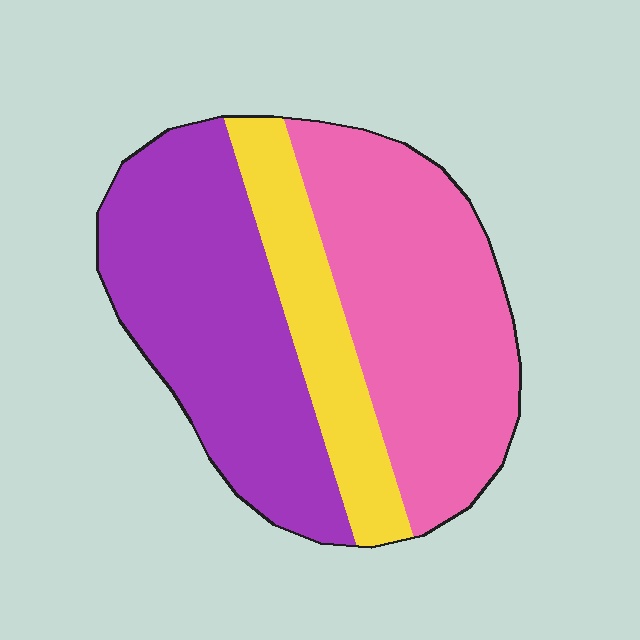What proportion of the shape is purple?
Purple takes up about two fifths (2/5) of the shape.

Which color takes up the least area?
Yellow, at roughly 20%.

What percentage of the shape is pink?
Pink covers about 40% of the shape.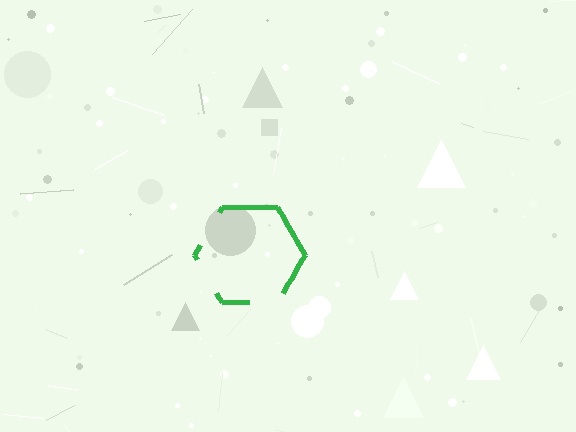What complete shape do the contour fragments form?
The contour fragments form a hexagon.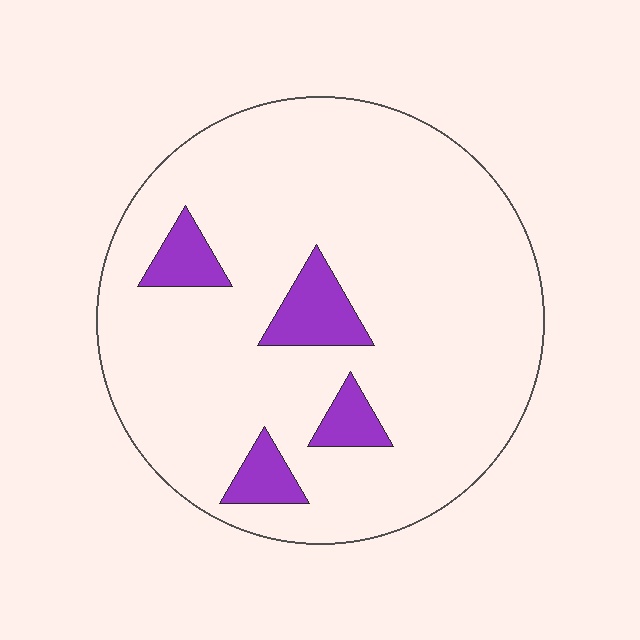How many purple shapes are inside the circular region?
4.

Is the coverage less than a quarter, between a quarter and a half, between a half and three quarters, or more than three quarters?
Less than a quarter.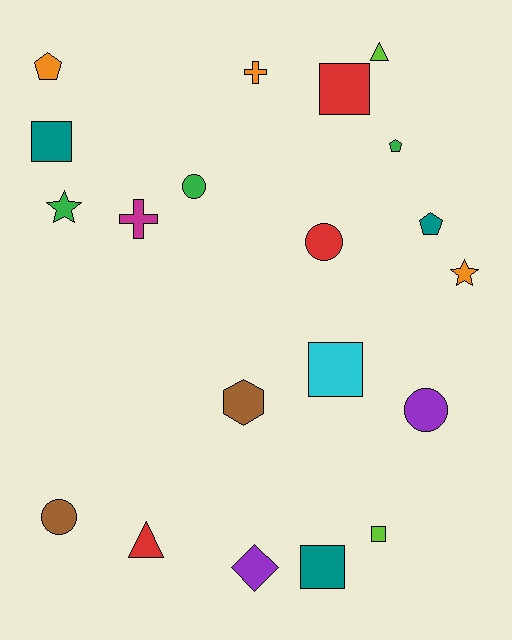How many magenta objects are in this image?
There is 1 magenta object.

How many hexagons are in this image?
There is 1 hexagon.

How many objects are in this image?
There are 20 objects.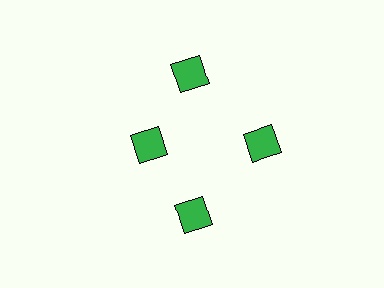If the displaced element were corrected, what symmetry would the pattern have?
It would have 4-fold rotational symmetry — the pattern would map onto itself every 90 degrees.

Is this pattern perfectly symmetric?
No. The 4 green diamonds are arranged in a ring, but one element near the 9 o'clock position is pulled inward toward the center, breaking the 4-fold rotational symmetry.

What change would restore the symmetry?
The symmetry would be restored by moving it outward, back onto the ring so that all 4 diamonds sit at equal angles and equal distance from the center.